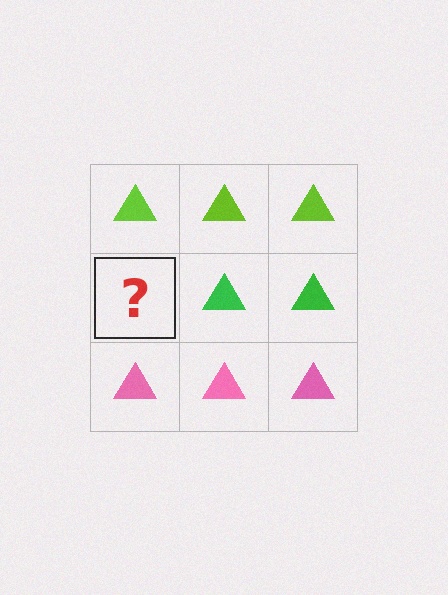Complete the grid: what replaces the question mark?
The question mark should be replaced with a green triangle.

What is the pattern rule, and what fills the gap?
The rule is that each row has a consistent color. The gap should be filled with a green triangle.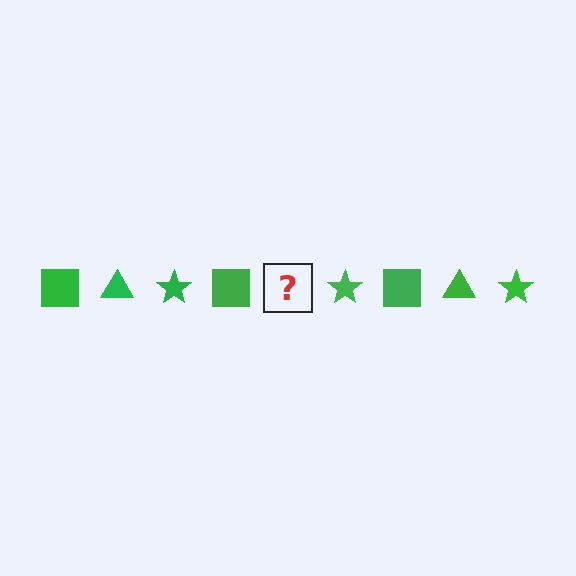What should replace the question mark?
The question mark should be replaced with a green triangle.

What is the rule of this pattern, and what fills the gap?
The rule is that the pattern cycles through square, triangle, star shapes in green. The gap should be filled with a green triangle.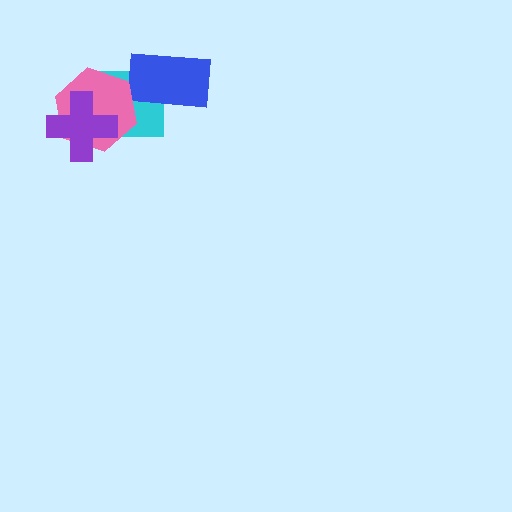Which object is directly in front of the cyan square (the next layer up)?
The blue rectangle is directly in front of the cyan square.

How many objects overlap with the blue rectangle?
1 object overlaps with the blue rectangle.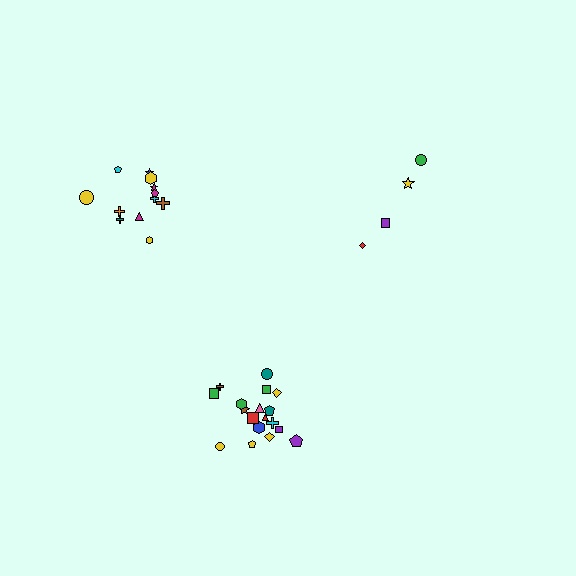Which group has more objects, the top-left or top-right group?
The top-left group.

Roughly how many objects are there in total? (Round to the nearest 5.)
Roughly 35 objects in total.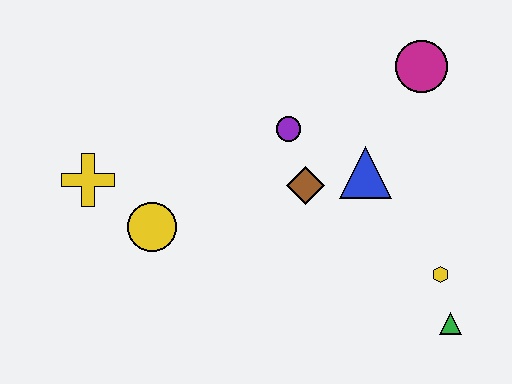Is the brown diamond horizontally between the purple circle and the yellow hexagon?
Yes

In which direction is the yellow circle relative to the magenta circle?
The yellow circle is to the left of the magenta circle.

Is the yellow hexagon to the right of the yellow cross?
Yes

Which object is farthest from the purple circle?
The green triangle is farthest from the purple circle.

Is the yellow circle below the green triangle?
No